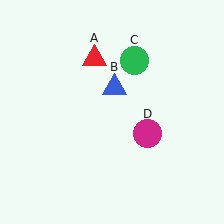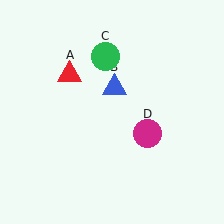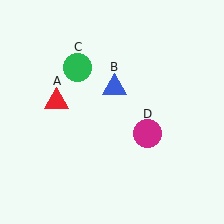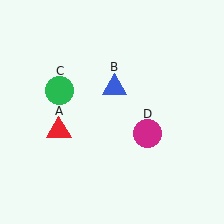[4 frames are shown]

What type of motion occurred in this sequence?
The red triangle (object A), green circle (object C) rotated counterclockwise around the center of the scene.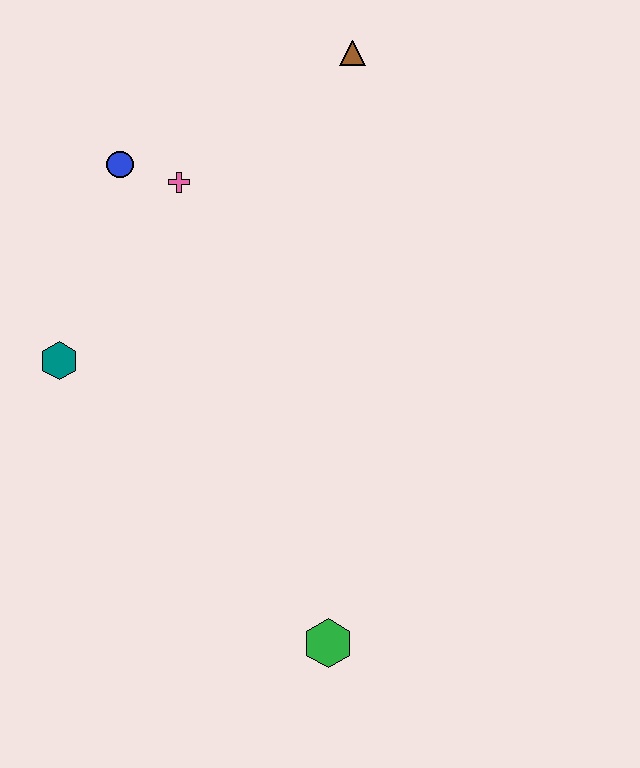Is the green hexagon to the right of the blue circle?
Yes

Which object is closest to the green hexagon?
The teal hexagon is closest to the green hexagon.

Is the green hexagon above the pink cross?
No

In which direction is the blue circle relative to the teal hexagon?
The blue circle is above the teal hexagon.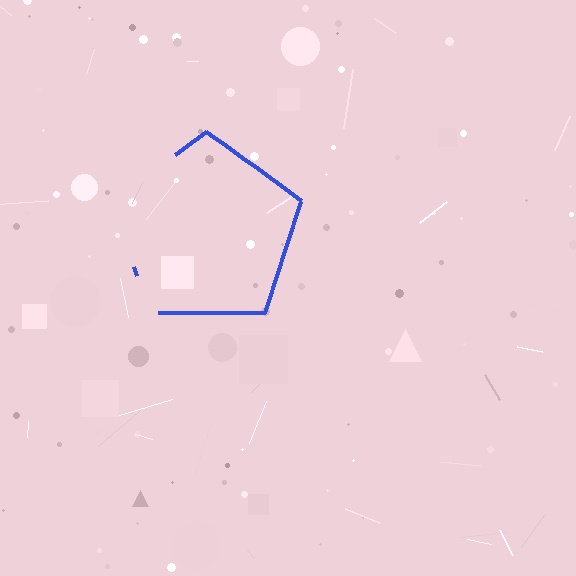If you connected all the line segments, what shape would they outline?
They would outline a pentagon.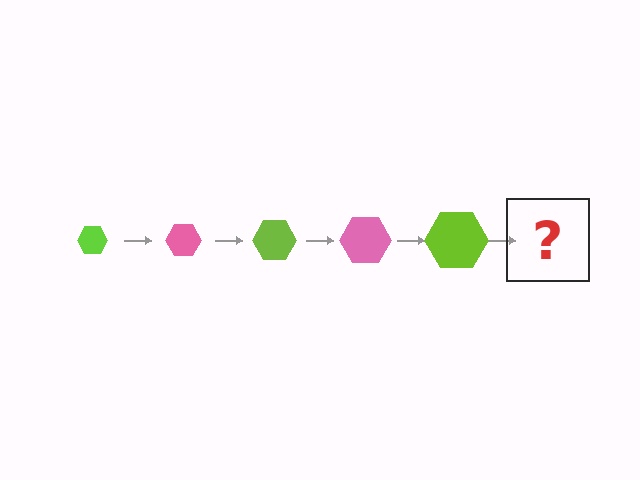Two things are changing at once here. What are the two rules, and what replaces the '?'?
The two rules are that the hexagon grows larger each step and the color cycles through lime and pink. The '?' should be a pink hexagon, larger than the previous one.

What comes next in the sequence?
The next element should be a pink hexagon, larger than the previous one.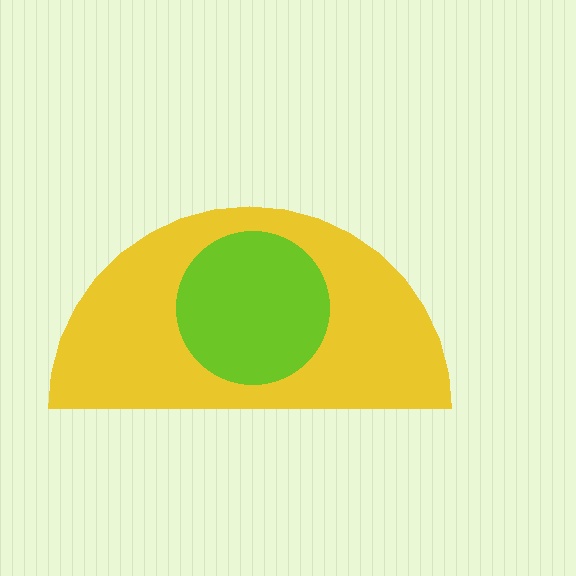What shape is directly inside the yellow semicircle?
The lime circle.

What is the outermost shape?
The yellow semicircle.